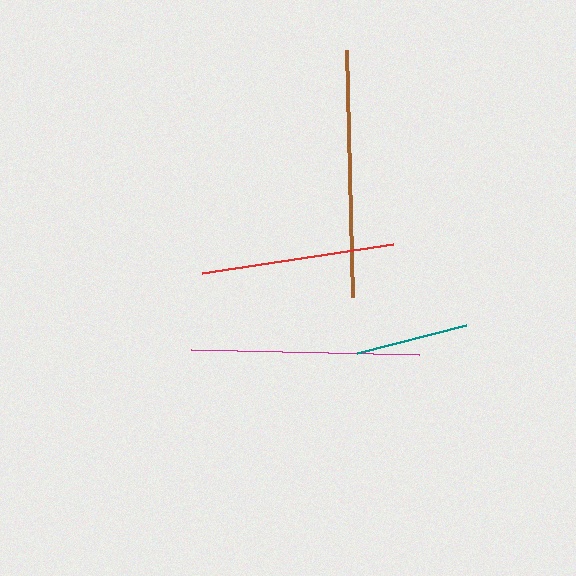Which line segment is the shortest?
The teal line is the shortest at approximately 112 pixels.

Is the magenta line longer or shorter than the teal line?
The magenta line is longer than the teal line.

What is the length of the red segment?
The red segment is approximately 194 pixels long.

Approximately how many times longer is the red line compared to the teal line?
The red line is approximately 1.7 times the length of the teal line.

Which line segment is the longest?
The brown line is the longest at approximately 247 pixels.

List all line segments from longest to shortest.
From longest to shortest: brown, magenta, red, teal.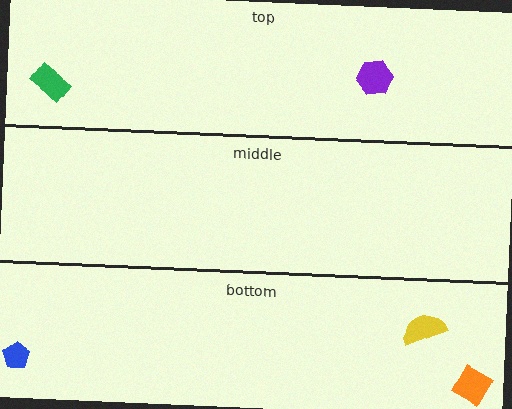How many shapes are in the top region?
2.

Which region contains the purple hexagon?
The top region.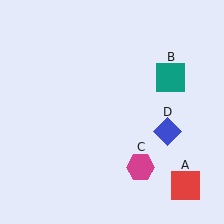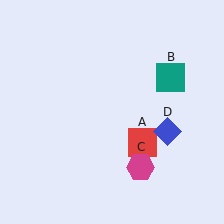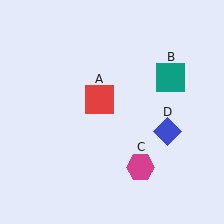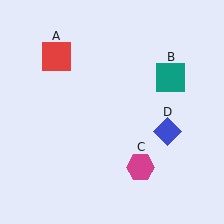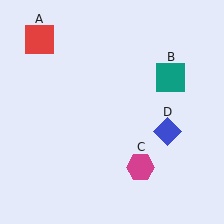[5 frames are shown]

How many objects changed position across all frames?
1 object changed position: red square (object A).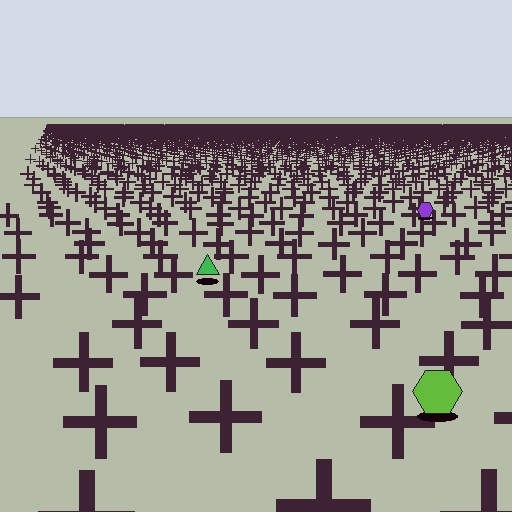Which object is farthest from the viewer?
The purple hexagon is farthest from the viewer. It appears smaller and the ground texture around it is denser.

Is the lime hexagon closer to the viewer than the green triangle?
Yes. The lime hexagon is closer — you can tell from the texture gradient: the ground texture is coarser near it.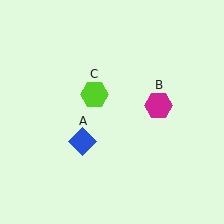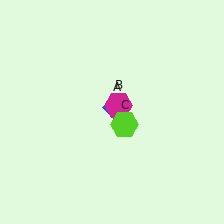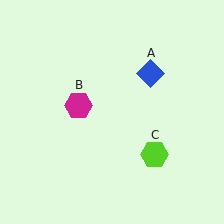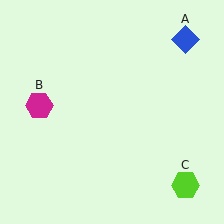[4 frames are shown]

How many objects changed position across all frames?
3 objects changed position: blue diamond (object A), magenta hexagon (object B), lime hexagon (object C).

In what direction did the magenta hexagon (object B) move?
The magenta hexagon (object B) moved left.